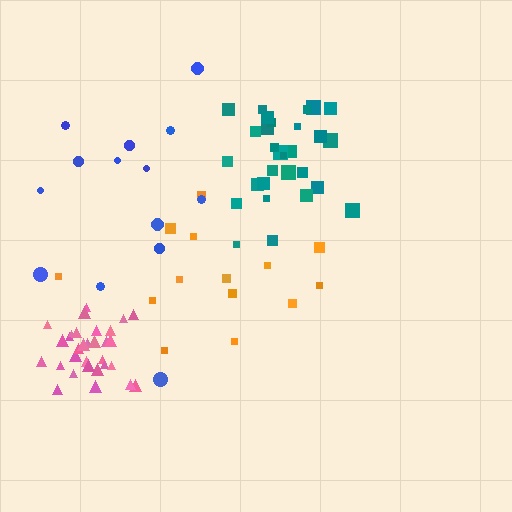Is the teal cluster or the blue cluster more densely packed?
Teal.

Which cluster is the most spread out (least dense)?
Blue.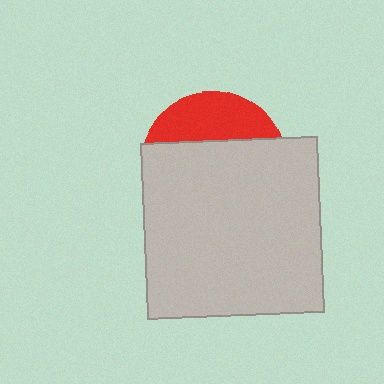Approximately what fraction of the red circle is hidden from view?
Roughly 70% of the red circle is hidden behind the light gray square.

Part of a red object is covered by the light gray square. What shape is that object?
It is a circle.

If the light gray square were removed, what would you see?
You would see the complete red circle.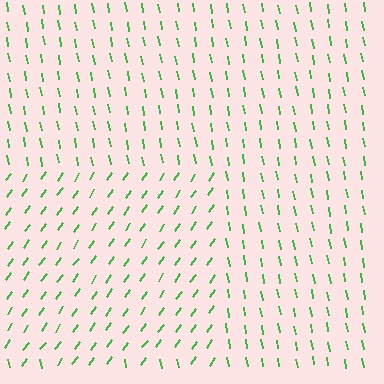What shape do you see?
I see a rectangle.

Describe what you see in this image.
The image is filled with small green line segments. A rectangle region in the image has lines oriented differently from the surrounding lines, creating a visible texture boundary.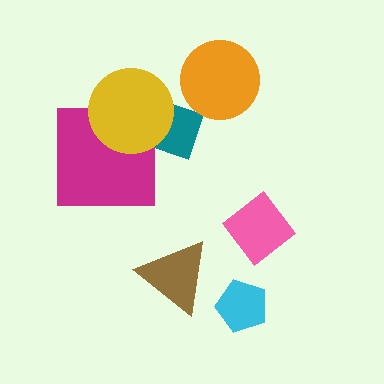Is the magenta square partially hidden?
Yes, it is partially covered by another shape.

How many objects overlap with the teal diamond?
1 object overlaps with the teal diamond.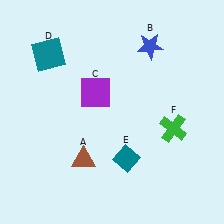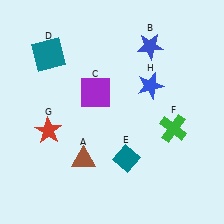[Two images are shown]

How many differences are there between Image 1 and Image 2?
There are 2 differences between the two images.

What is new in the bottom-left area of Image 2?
A red star (G) was added in the bottom-left area of Image 2.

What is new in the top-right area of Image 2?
A blue star (H) was added in the top-right area of Image 2.